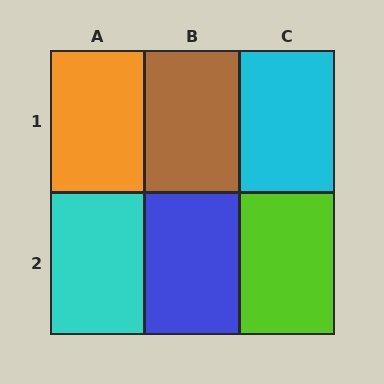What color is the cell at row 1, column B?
Brown.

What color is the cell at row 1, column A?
Orange.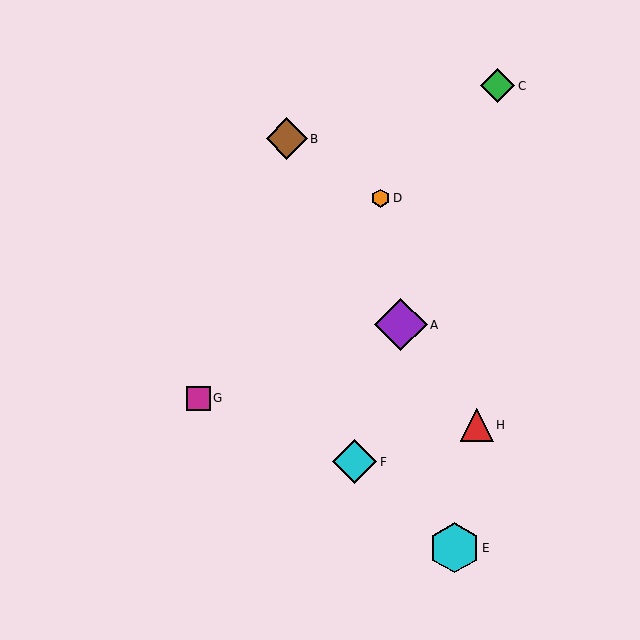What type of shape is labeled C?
Shape C is a green diamond.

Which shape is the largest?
The purple diamond (labeled A) is the largest.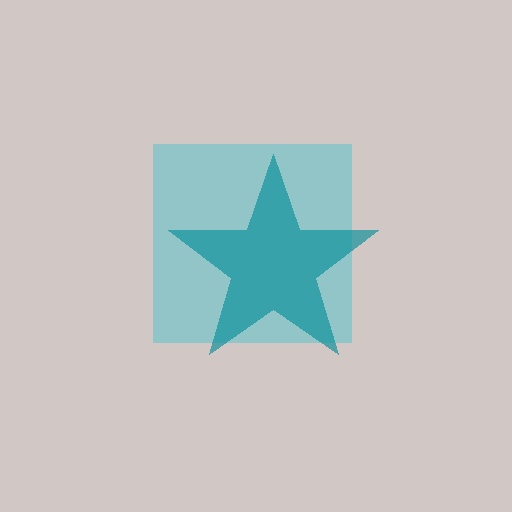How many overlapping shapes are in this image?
There are 2 overlapping shapes in the image.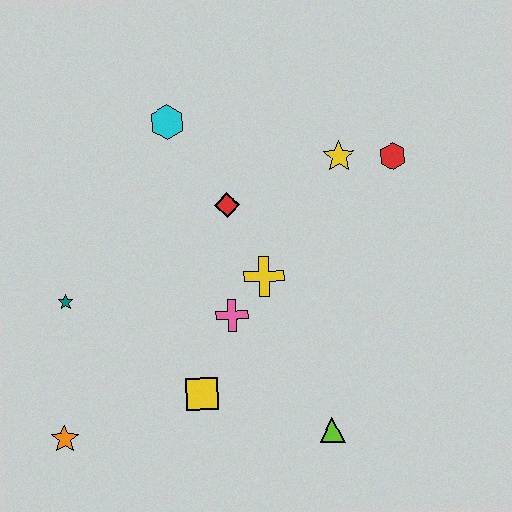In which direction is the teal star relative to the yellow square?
The teal star is to the left of the yellow square.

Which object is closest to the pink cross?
The yellow cross is closest to the pink cross.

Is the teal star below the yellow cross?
Yes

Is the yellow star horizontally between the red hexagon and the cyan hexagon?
Yes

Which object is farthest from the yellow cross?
The orange star is farthest from the yellow cross.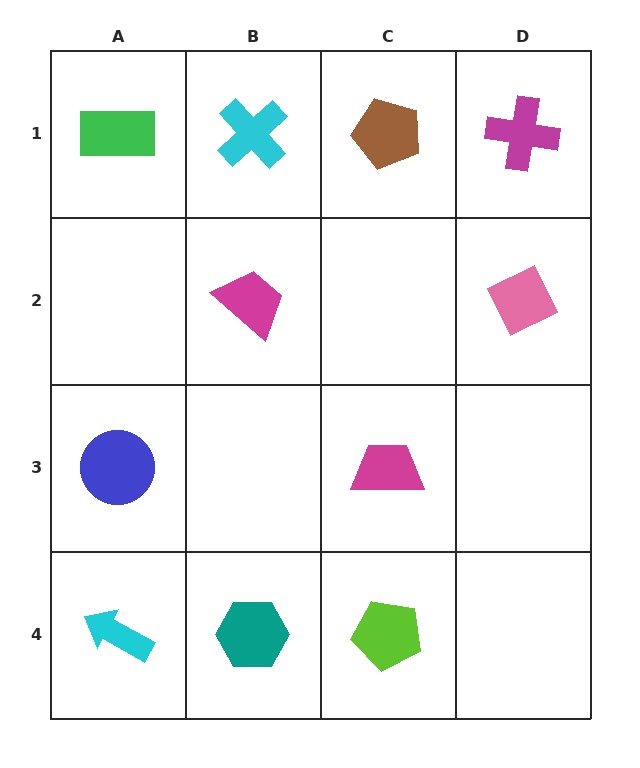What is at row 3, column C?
A magenta trapezoid.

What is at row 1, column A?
A green rectangle.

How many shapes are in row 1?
4 shapes.